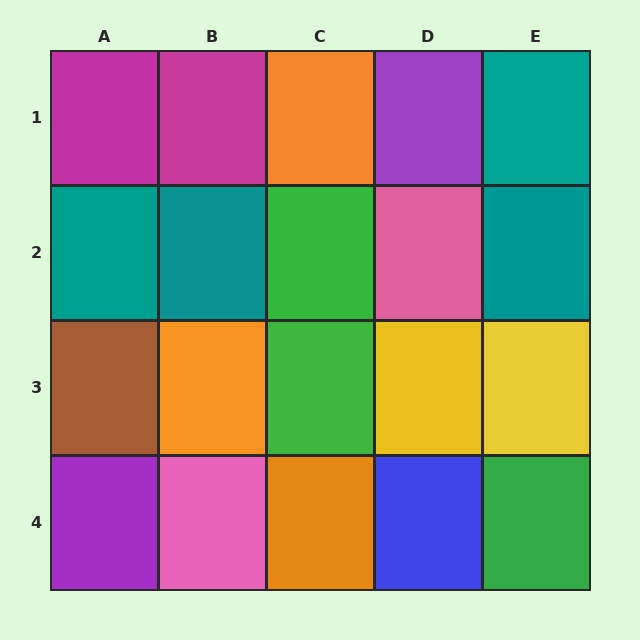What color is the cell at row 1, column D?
Purple.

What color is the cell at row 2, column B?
Teal.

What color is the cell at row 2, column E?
Teal.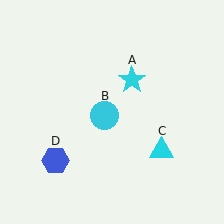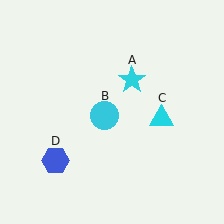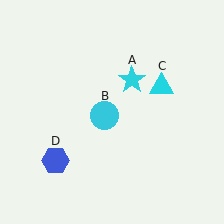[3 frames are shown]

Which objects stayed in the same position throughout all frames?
Cyan star (object A) and cyan circle (object B) and blue hexagon (object D) remained stationary.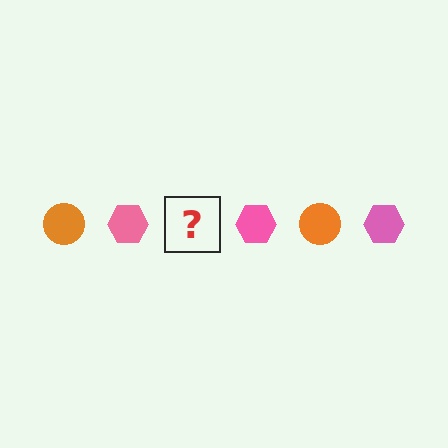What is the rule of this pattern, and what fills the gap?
The rule is that the pattern alternates between orange circle and pink hexagon. The gap should be filled with an orange circle.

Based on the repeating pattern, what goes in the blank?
The blank should be an orange circle.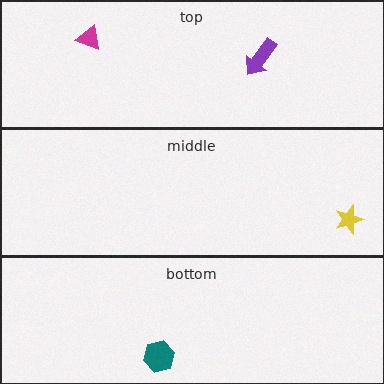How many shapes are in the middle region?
1.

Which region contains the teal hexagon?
The bottom region.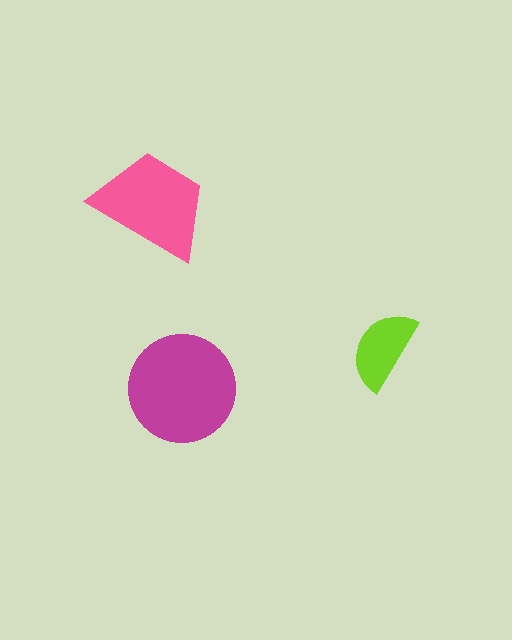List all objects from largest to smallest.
The magenta circle, the pink trapezoid, the lime semicircle.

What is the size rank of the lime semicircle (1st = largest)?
3rd.